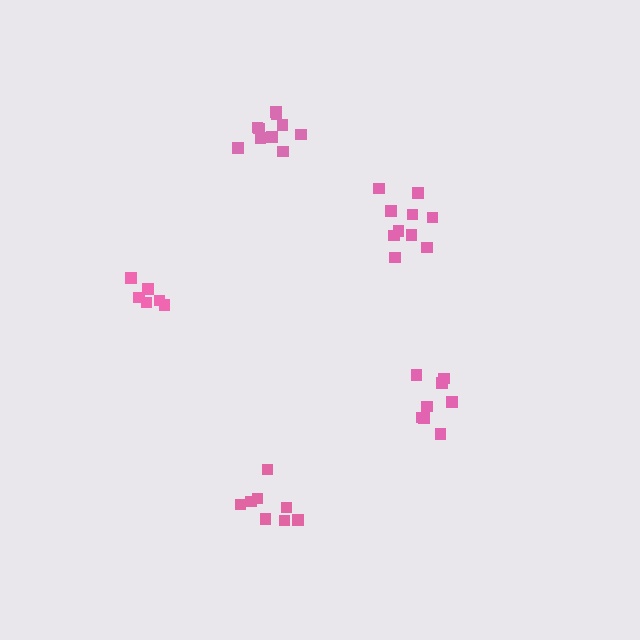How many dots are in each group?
Group 1: 10 dots, Group 2: 6 dots, Group 3: 8 dots, Group 4: 10 dots, Group 5: 8 dots (42 total).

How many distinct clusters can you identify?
There are 5 distinct clusters.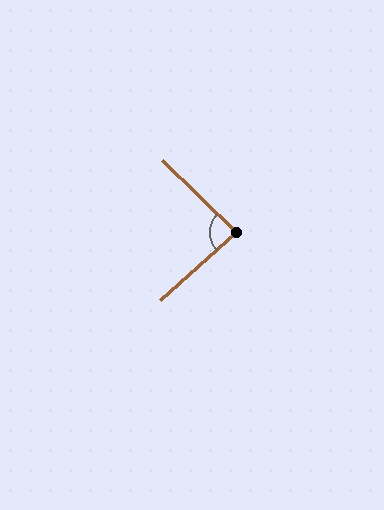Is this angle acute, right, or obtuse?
It is approximately a right angle.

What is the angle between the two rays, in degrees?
Approximately 86 degrees.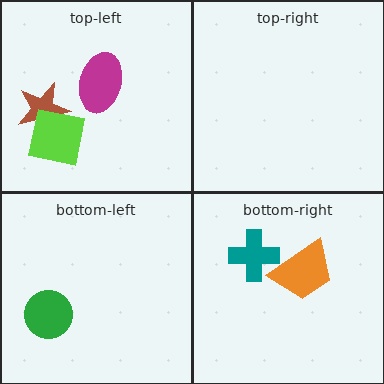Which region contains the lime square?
The top-left region.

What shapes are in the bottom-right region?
The orange trapezoid, the teal cross.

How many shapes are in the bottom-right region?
2.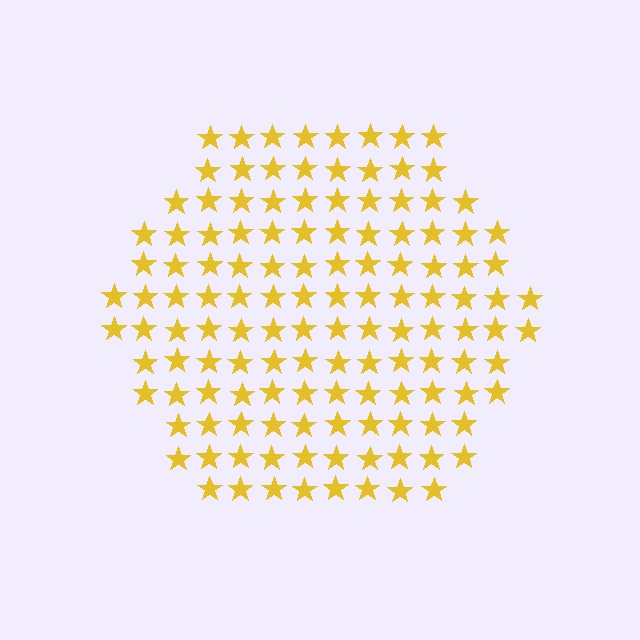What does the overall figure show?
The overall figure shows a hexagon.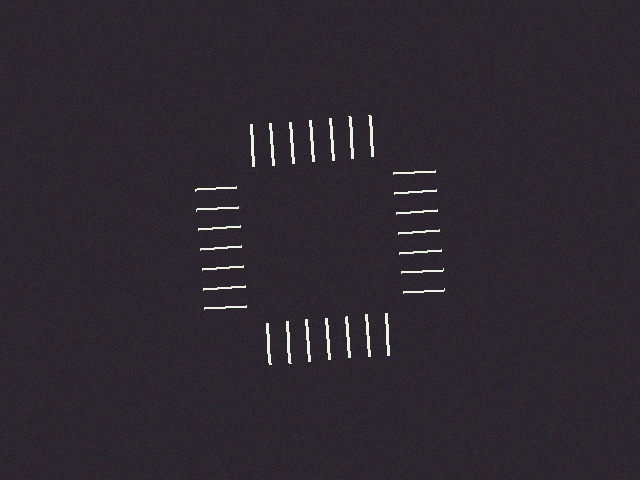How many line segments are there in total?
28 — 7 along each of the 4 edges.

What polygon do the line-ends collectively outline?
An illusory square — the line segments terminate on its edges but no continuous stroke is drawn.